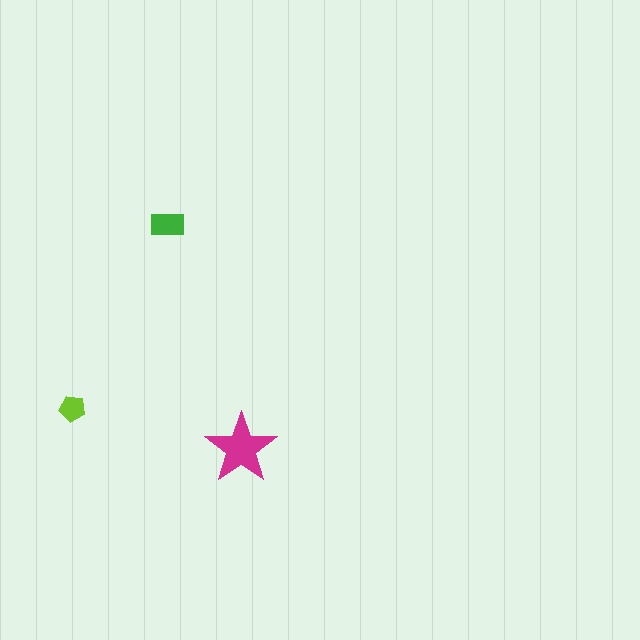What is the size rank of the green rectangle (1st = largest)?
2nd.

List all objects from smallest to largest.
The lime pentagon, the green rectangle, the magenta star.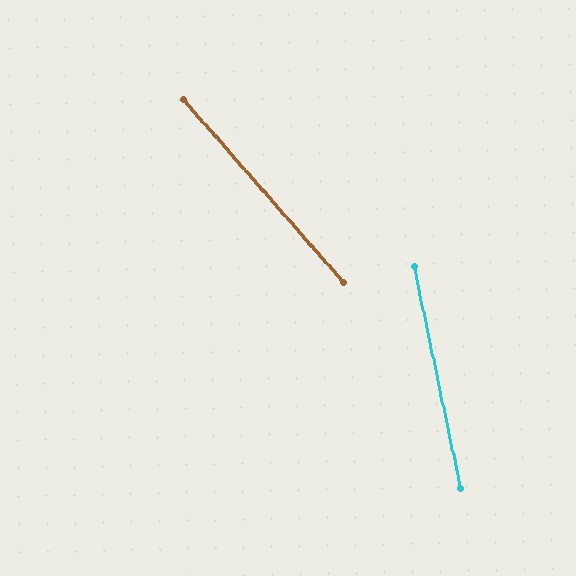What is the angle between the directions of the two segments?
Approximately 29 degrees.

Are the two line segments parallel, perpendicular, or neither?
Neither parallel nor perpendicular — they differ by about 29°.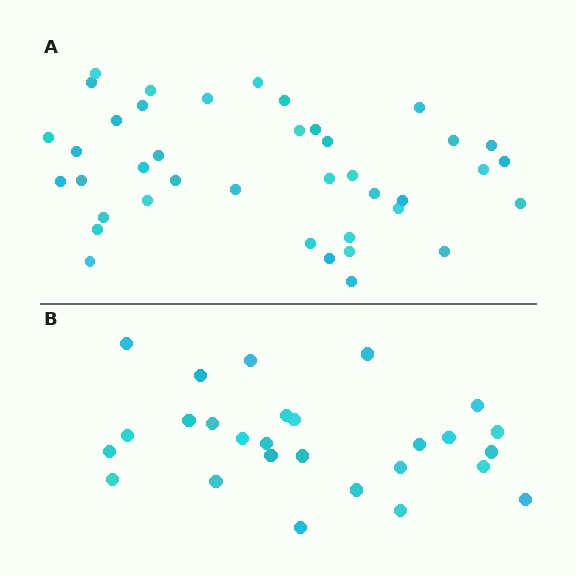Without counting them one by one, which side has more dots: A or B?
Region A (the top region) has more dots.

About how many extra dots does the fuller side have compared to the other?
Region A has approximately 15 more dots than region B.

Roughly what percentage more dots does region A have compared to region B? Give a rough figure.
About 50% more.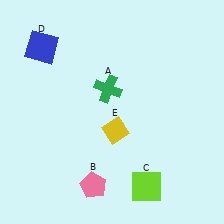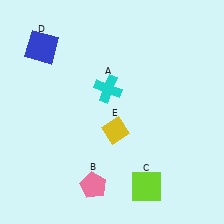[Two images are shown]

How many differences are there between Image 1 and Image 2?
There is 1 difference between the two images.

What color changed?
The cross (A) changed from green in Image 1 to cyan in Image 2.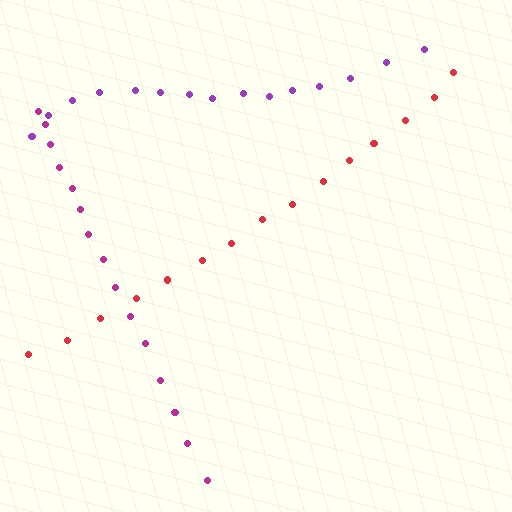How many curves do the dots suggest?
There are 3 distinct paths.